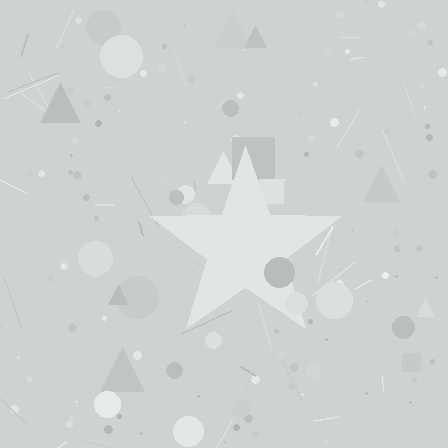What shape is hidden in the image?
A star is hidden in the image.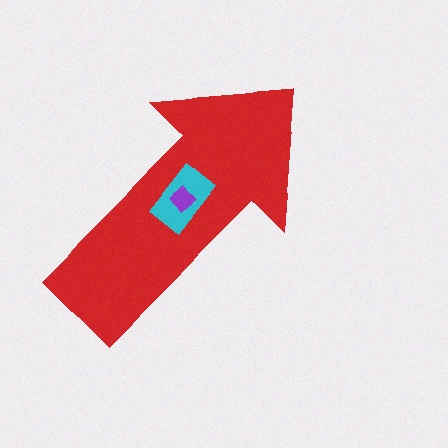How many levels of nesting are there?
3.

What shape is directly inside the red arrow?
The cyan rectangle.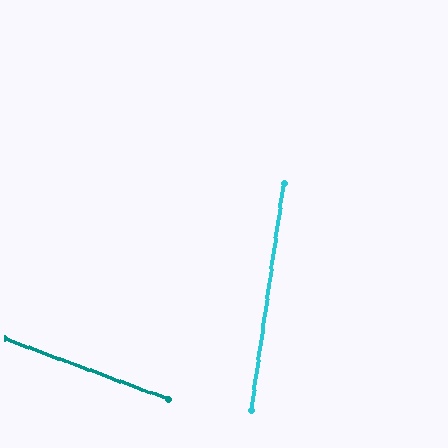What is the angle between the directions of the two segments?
Approximately 78 degrees.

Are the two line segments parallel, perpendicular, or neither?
Neither parallel nor perpendicular — they differ by about 78°.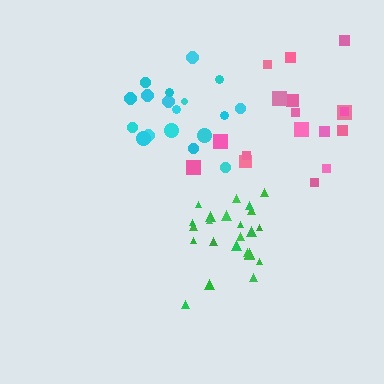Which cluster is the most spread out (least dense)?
Pink.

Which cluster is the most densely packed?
Green.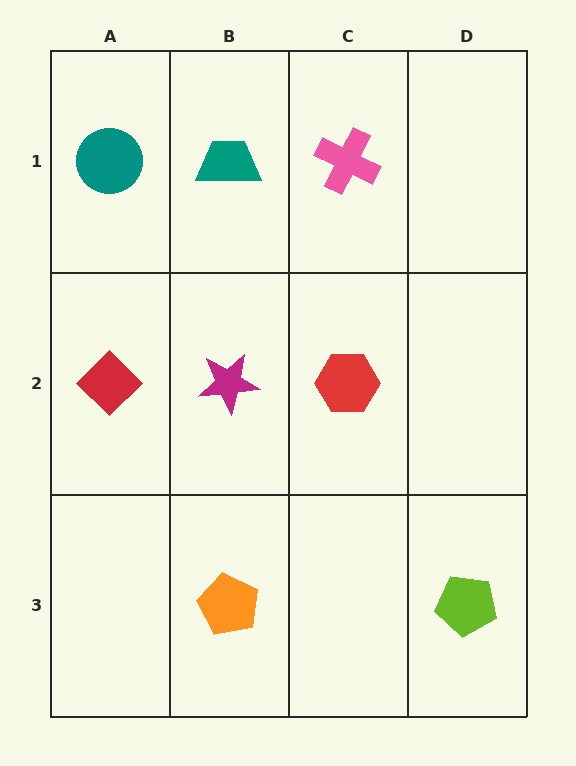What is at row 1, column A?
A teal circle.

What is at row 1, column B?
A teal trapezoid.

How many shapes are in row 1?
3 shapes.